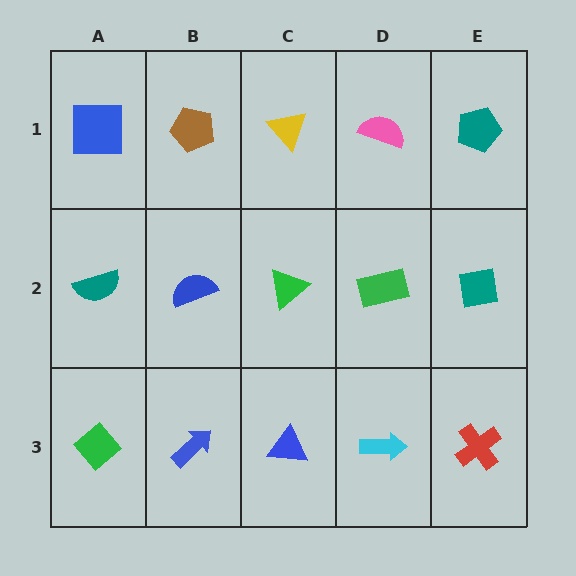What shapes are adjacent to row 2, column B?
A brown pentagon (row 1, column B), a blue arrow (row 3, column B), a teal semicircle (row 2, column A), a green triangle (row 2, column C).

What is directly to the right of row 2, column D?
A teal square.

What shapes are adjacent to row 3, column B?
A blue semicircle (row 2, column B), a green diamond (row 3, column A), a blue triangle (row 3, column C).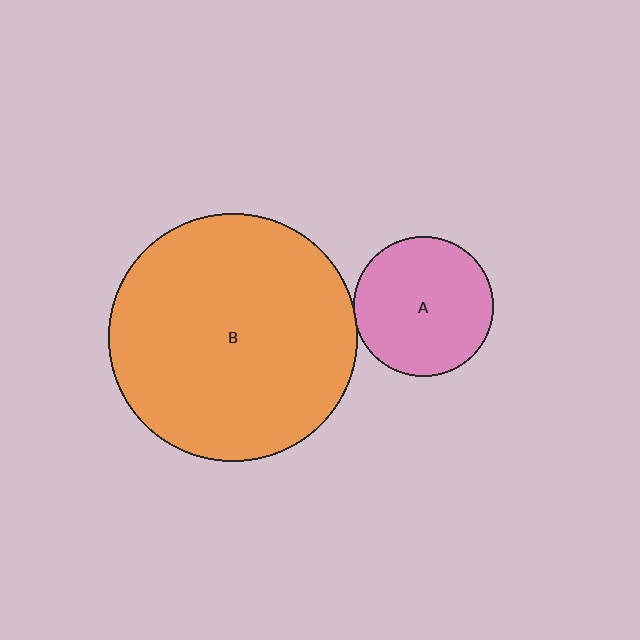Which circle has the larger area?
Circle B (orange).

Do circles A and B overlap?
Yes.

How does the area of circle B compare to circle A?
Approximately 3.2 times.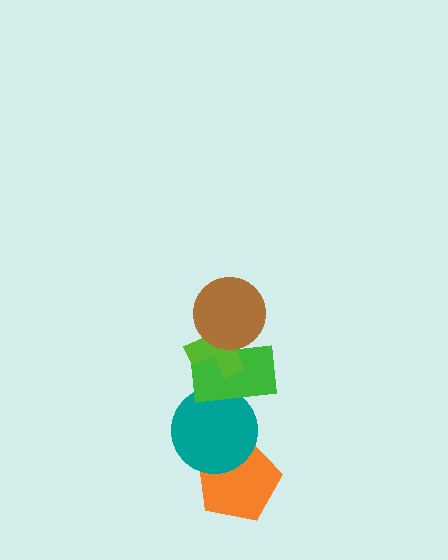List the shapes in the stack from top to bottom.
From top to bottom: the brown circle, the lime cross, the green rectangle, the teal circle, the orange pentagon.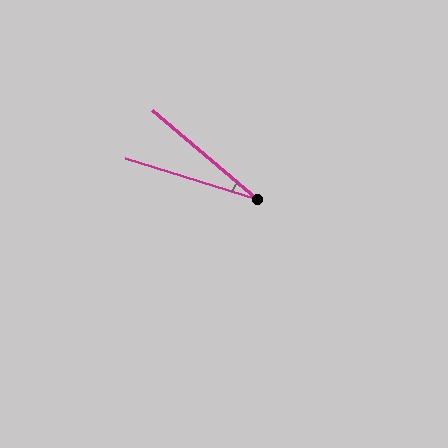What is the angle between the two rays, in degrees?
Approximately 23 degrees.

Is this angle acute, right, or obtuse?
It is acute.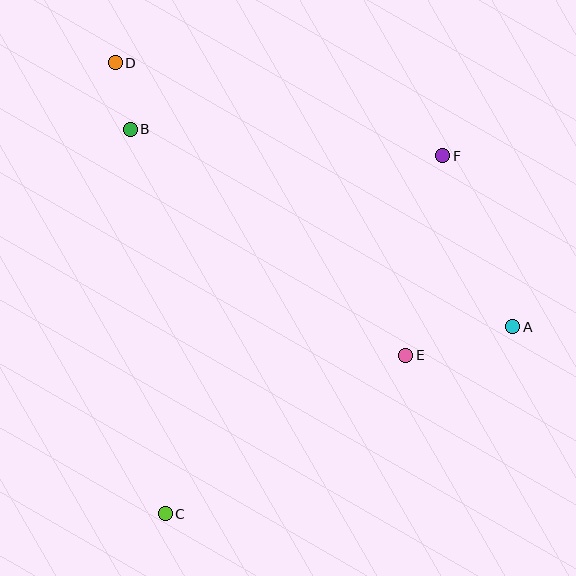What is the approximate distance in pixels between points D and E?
The distance between D and E is approximately 412 pixels.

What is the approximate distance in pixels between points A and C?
The distance between A and C is approximately 395 pixels.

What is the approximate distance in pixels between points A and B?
The distance between A and B is approximately 431 pixels.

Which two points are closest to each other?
Points B and D are closest to each other.